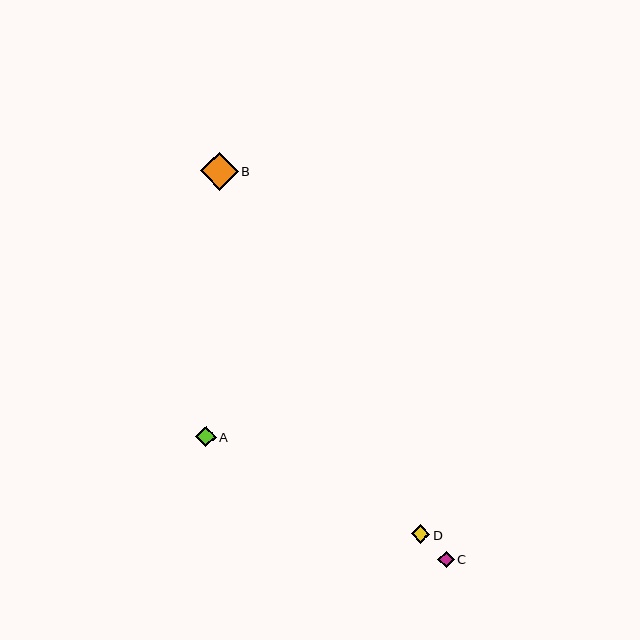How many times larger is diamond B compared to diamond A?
Diamond B is approximately 1.8 times the size of diamond A.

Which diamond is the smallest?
Diamond C is the smallest with a size of approximately 16 pixels.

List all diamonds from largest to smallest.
From largest to smallest: B, A, D, C.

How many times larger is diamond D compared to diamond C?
Diamond D is approximately 1.1 times the size of diamond C.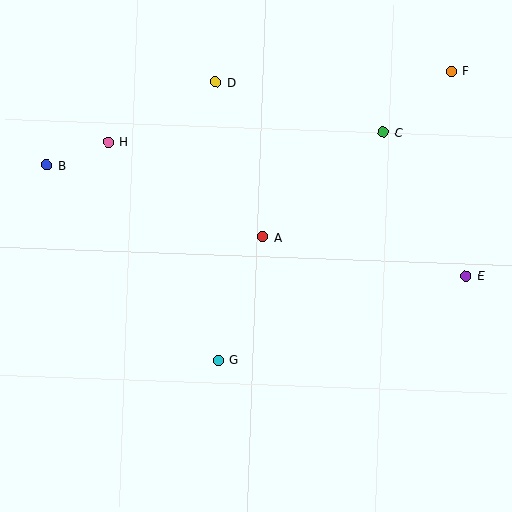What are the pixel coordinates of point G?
Point G is at (219, 360).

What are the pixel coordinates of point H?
Point H is at (108, 142).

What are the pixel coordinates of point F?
Point F is at (451, 71).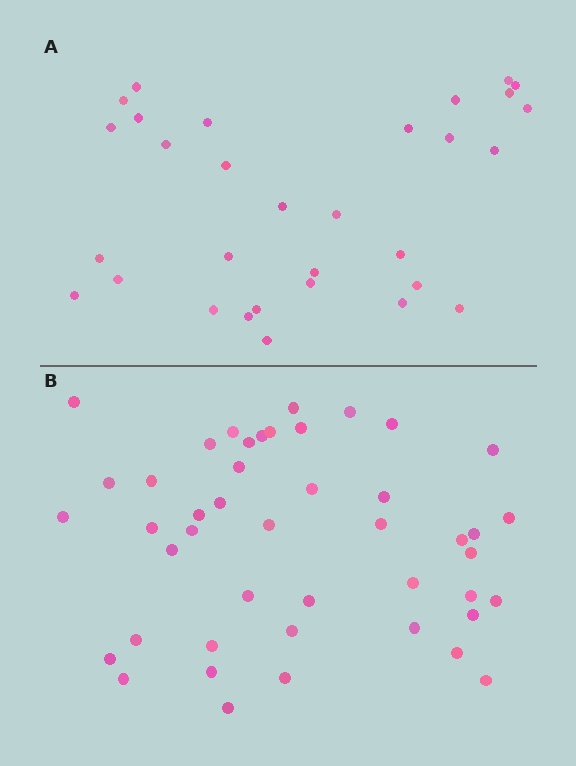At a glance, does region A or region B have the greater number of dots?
Region B (the bottom region) has more dots.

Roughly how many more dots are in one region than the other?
Region B has approximately 15 more dots than region A.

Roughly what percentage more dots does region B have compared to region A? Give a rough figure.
About 45% more.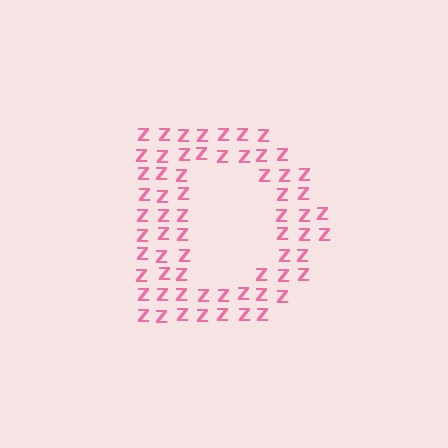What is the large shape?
The large shape is the letter D.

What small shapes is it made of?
It is made of small letter Z's.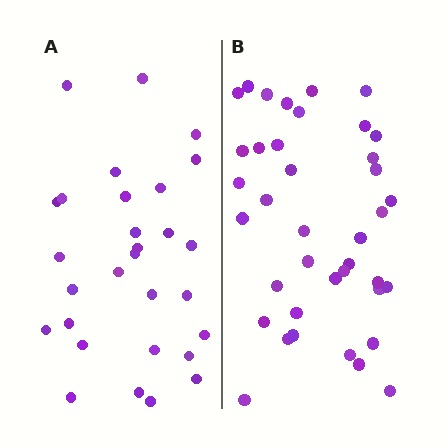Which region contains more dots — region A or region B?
Region B (the right region) has more dots.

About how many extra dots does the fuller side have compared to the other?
Region B has roughly 10 or so more dots than region A.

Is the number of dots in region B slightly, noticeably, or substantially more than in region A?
Region B has noticeably more, but not dramatically so. The ratio is roughly 1.3 to 1.